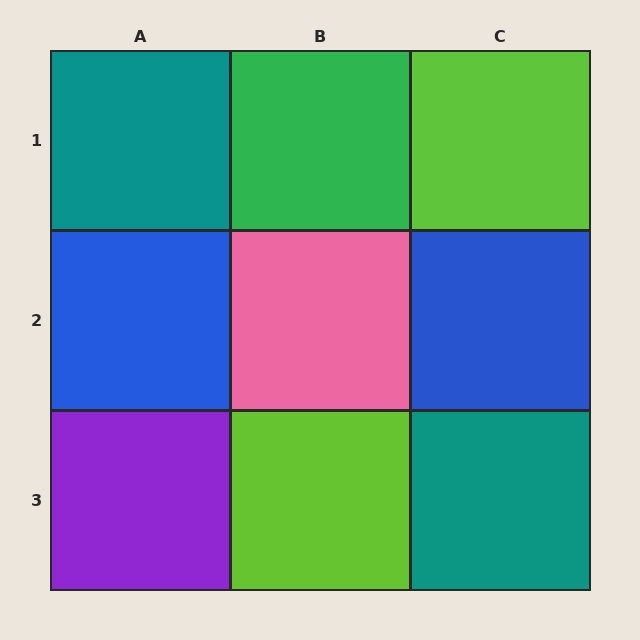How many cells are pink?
1 cell is pink.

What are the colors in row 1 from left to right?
Teal, green, lime.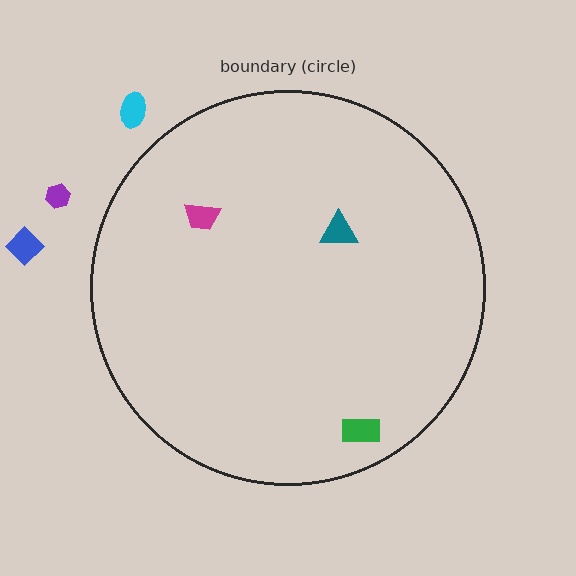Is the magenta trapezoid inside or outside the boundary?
Inside.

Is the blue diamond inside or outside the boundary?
Outside.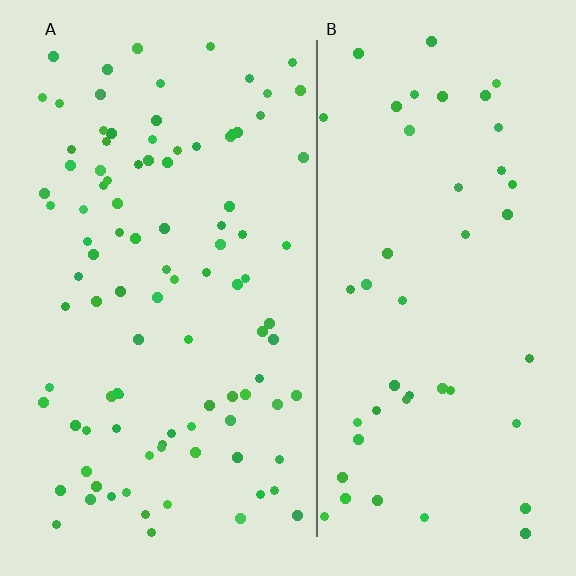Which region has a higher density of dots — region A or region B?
A (the left).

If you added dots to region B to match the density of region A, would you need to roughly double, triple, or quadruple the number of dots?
Approximately double.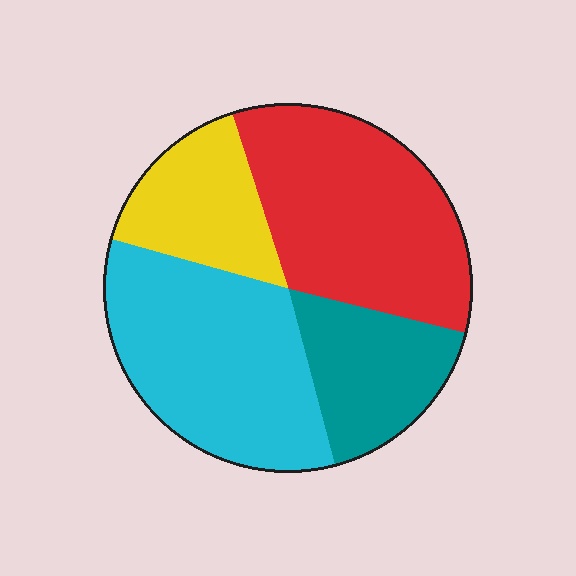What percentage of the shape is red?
Red covers about 35% of the shape.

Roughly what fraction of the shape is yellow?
Yellow covers roughly 15% of the shape.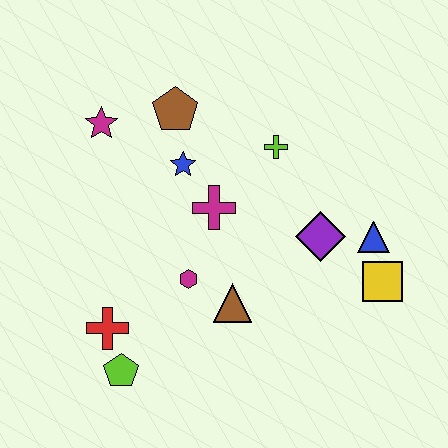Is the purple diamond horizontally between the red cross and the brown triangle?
No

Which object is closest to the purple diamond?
The blue triangle is closest to the purple diamond.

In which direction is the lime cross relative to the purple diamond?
The lime cross is above the purple diamond.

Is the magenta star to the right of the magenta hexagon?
No